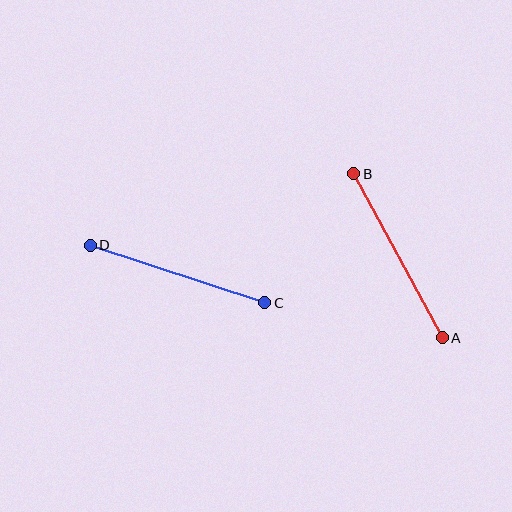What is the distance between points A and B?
The distance is approximately 186 pixels.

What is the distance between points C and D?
The distance is approximately 184 pixels.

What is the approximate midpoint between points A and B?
The midpoint is at approximately (398, 256) pixels.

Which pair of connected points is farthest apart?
Points A and B are farthest apart.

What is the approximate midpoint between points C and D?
The midpoint is at approximately (178, 274) pixels.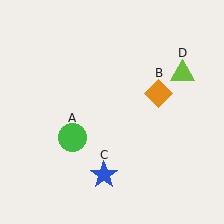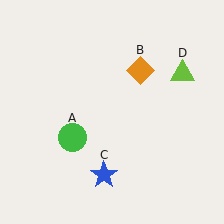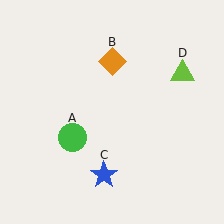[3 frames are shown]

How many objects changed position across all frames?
1 object changed position: orange diamond (object B).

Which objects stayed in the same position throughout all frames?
Green circle (object A) and blue star (object C) and lime triangle (object D) remained stationary.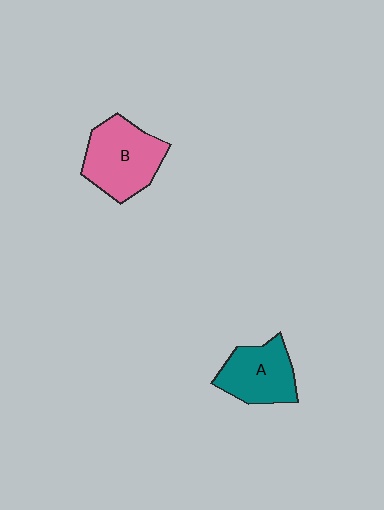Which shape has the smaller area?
Shape A (teal).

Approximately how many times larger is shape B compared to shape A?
Approximately 1.2 times.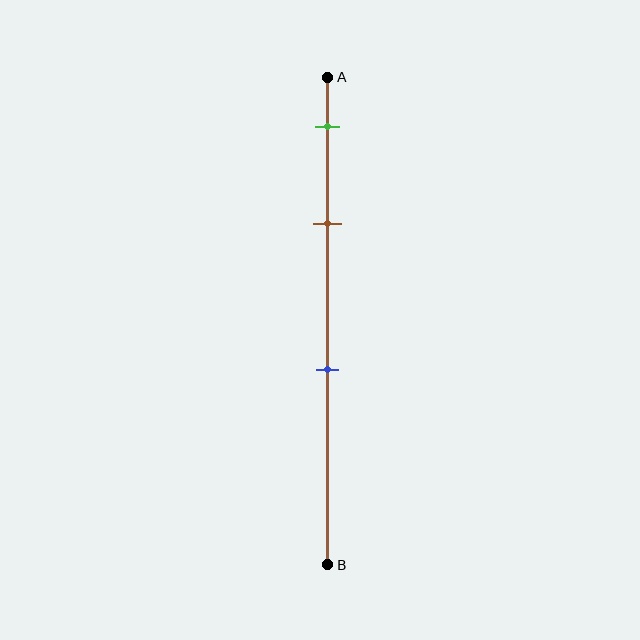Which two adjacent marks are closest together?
The green and brown marks are the closest adjacent pair.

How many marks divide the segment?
There are 3 marks dividing the segment.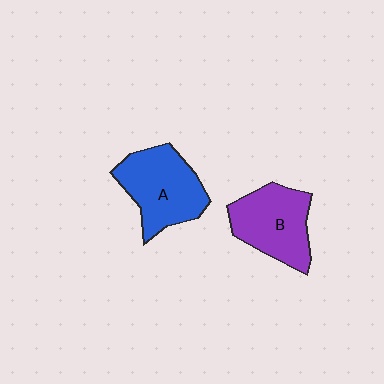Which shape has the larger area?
Shape A (blue).